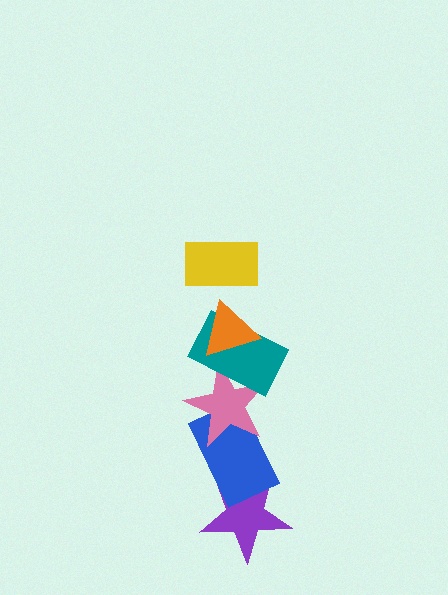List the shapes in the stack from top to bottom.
From top to bottom: the yellow rectangle, the orange triangle, the teal rectangle, the pink star, the blue rectangle, the purple star.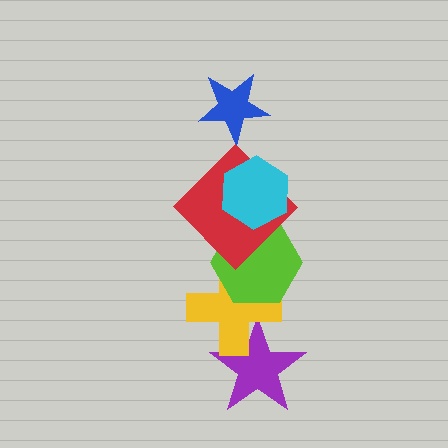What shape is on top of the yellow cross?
The lime hexagon is on top of the yellow cross.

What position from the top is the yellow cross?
The yellow cross is 5th from the top.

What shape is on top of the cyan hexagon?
The blue star is on top of the cyan hexagon.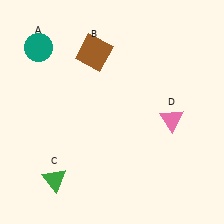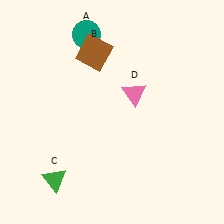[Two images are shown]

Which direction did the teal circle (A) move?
The teal circle (A) moved right.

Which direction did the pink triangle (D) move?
The pink triangle (D) moved left.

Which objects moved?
The objects that moved are: the teal circle (A), the pink triangle (D).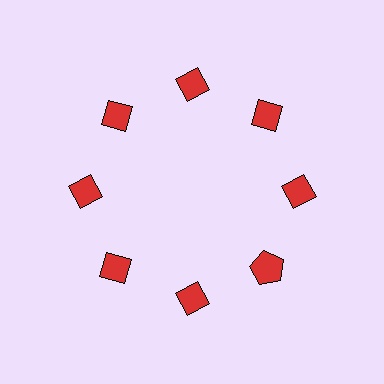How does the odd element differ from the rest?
It has a different shape: pentagon instead of diamond.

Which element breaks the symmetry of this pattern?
The red pentagon at roughly the 4 o'clock position breaks the symmetry. All other shapes are red diamonds.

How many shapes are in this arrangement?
There are 8 shapes arranged in a ring pattern.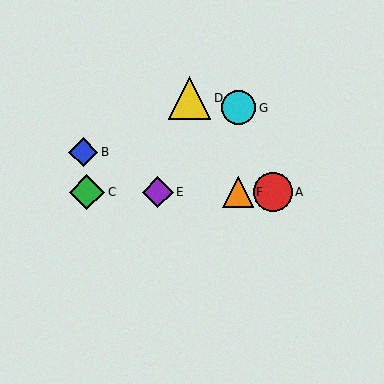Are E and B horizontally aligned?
No, E is at y≈192 and B is at y≈152.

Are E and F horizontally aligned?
Yes, both are at y≈192.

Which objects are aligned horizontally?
Objects A, C, E, F are aligned horizontally.